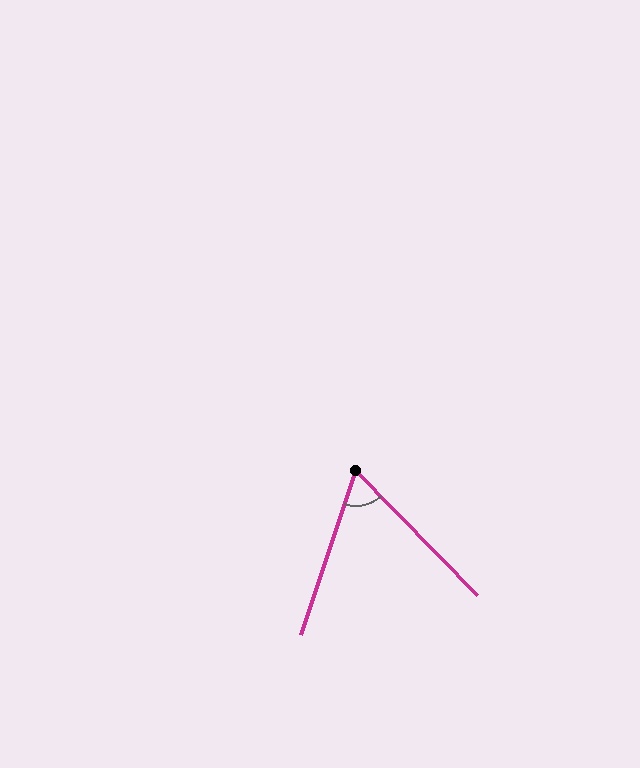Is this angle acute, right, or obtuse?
It is acute.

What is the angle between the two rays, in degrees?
Approximately 63 degrees.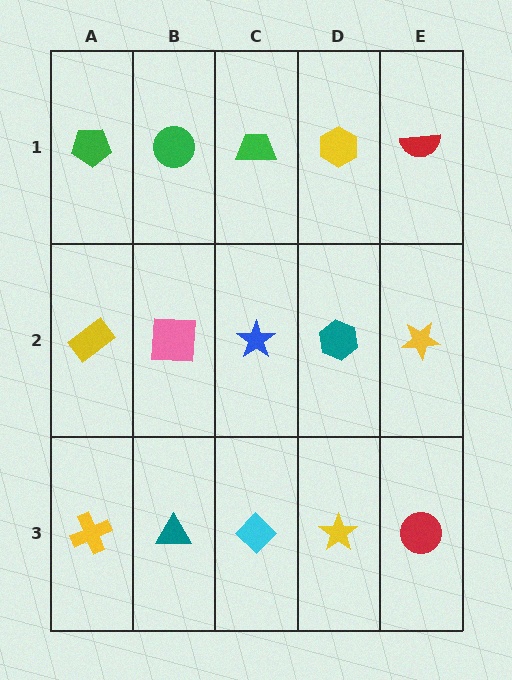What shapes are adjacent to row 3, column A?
A yellow rectangle (row 2, column A), a teal triangle (row 3, column B).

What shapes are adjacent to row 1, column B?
A pink square (row 2, column B), a green pentagon (row 1, column A), a green trapezoid (row 1, column C).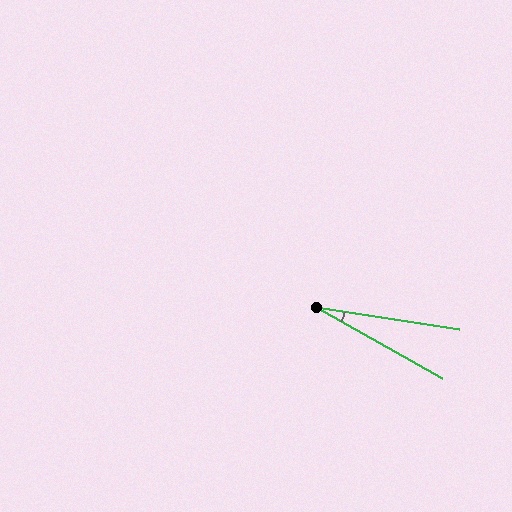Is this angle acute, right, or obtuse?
It is acute.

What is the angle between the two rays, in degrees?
Approximately 21 degrees.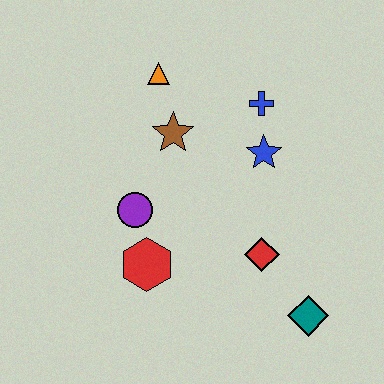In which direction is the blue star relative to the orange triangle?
The blue star is to the right of the orange triangle.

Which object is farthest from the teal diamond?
The orange triangle is farthest from the teal diamond.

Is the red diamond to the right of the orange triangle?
Yes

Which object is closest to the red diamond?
The teal diamond is closest to the red diamond.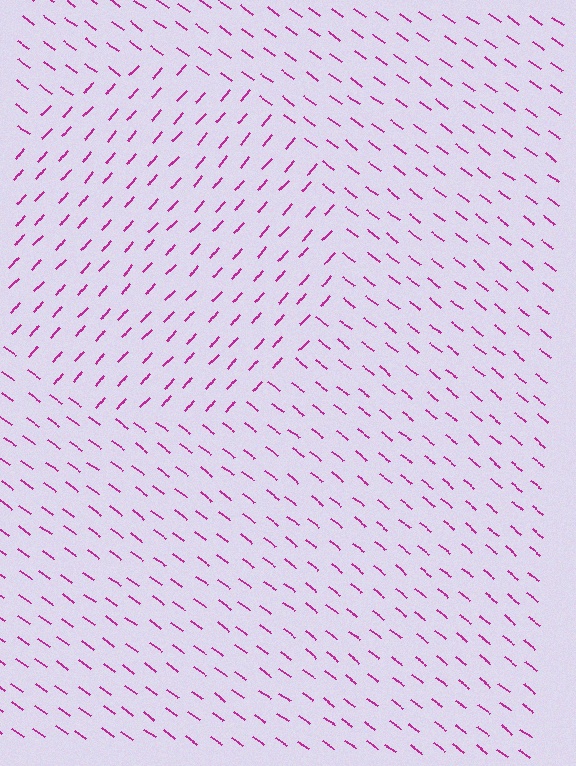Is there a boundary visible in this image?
Yes, there is a texture boundary formed by a change in line orientation.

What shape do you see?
I see a circle.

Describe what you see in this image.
The image is filled with small magenta line segments. A circle region in the image has lines oriented differently from the surrounding lines, creating a visible texture boundary.